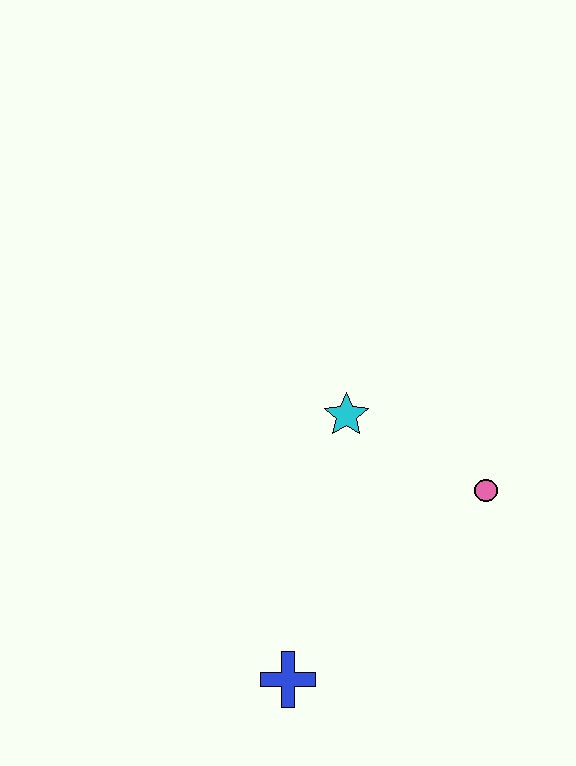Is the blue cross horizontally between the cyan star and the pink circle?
No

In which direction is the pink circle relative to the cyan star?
The pink circle is to the right of the cyan star.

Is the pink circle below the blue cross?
No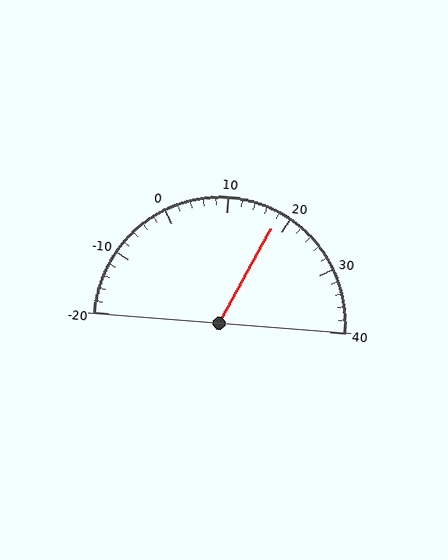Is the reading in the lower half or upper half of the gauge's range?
The reading is in the upper half of the range (-20 to 40).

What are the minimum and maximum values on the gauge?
The gauge ranges from -20 to 40.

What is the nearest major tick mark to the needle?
The nearest major tick mark is 20.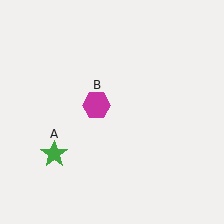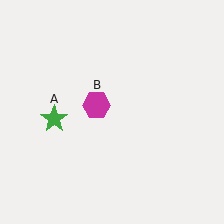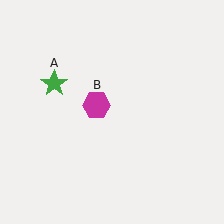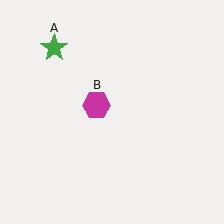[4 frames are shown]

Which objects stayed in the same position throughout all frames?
Magenta hexagon (object B) remained stationary.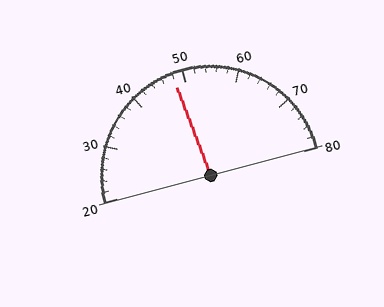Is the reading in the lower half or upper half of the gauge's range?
The reading is in the lower half of the range (20 to 80).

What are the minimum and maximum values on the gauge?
The gauge ranges from 20 to 80.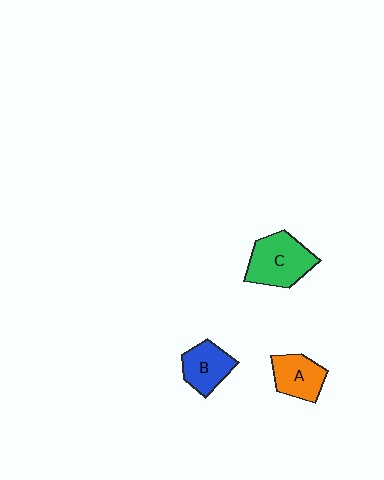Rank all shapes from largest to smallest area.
From largest to smallest: C (green), A (orange), B (blue).